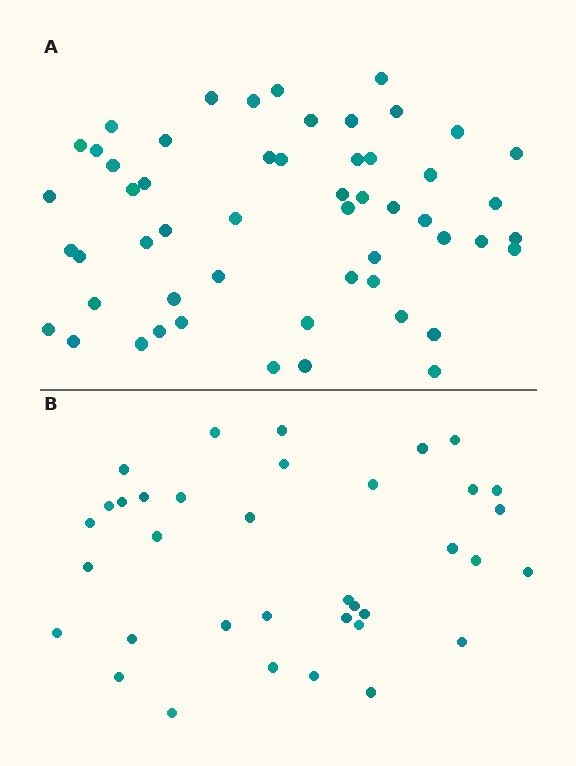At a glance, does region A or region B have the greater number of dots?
Region A (the top region) has more dots.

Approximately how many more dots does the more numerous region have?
Region A has approximately 20 more dots than region B.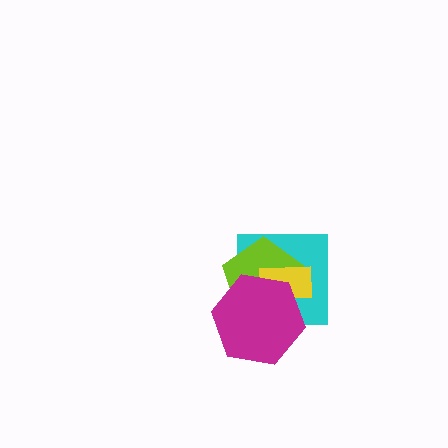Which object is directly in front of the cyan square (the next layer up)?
The lime pentagon is directly in front of the cyan square.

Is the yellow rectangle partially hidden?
Yes, it is partially covered by another shape.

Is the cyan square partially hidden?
Yes, it is partially covered by another shape.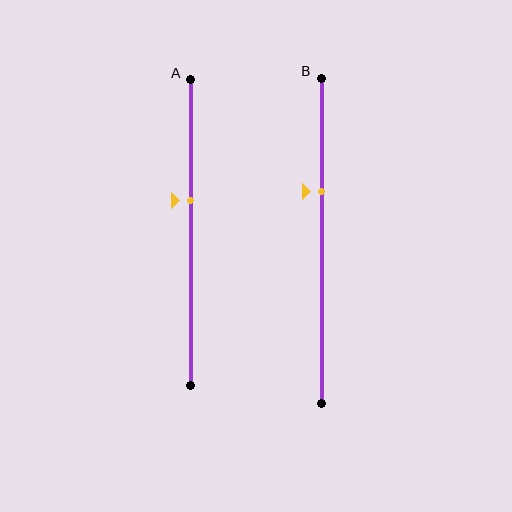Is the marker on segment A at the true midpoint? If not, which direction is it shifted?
No, the marker on segment A is shifted upward by about 11% of the segment length.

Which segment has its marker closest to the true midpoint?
Segment A has its marker closest to the true midpoint.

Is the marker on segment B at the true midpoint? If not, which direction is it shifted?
No, the marker on segment B is shifted upward by about 15% of the segment length.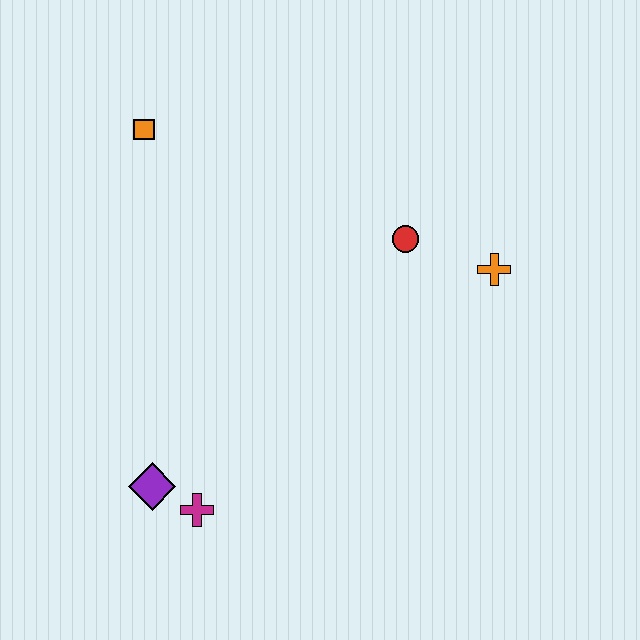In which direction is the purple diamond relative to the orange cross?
The purple diamond is to the left of the orange cross.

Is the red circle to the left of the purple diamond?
No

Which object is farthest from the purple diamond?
The orange cross is farthest from the purple diamond.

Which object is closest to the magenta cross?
The purple diamond is closest to the magenta cross.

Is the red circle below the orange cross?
No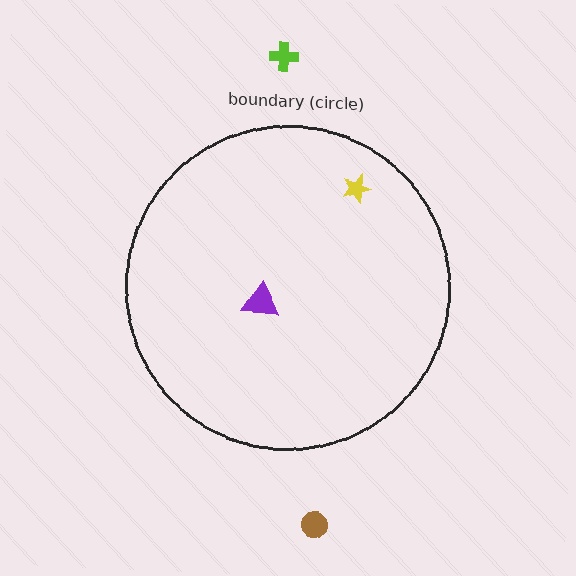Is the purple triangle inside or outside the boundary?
Inside.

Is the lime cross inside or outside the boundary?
Outside.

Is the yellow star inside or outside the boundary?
Inside.